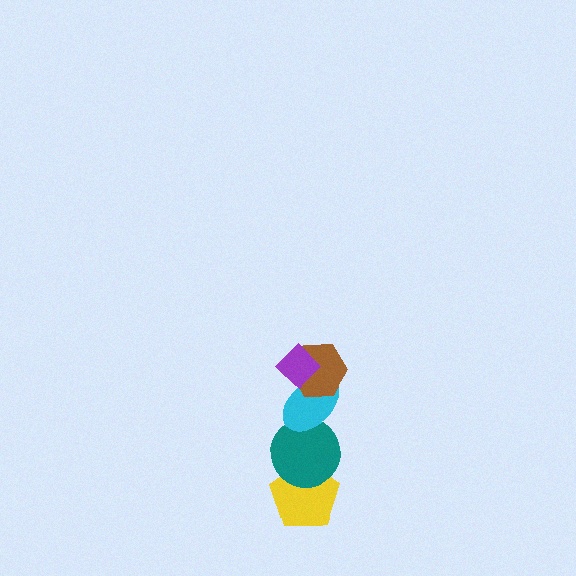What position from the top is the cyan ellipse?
The cyan ellipse is 3rd from the top.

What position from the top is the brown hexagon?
The brown hexagon is 2nd from the top.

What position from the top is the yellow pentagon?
The yellow pentagon is 5th from the top.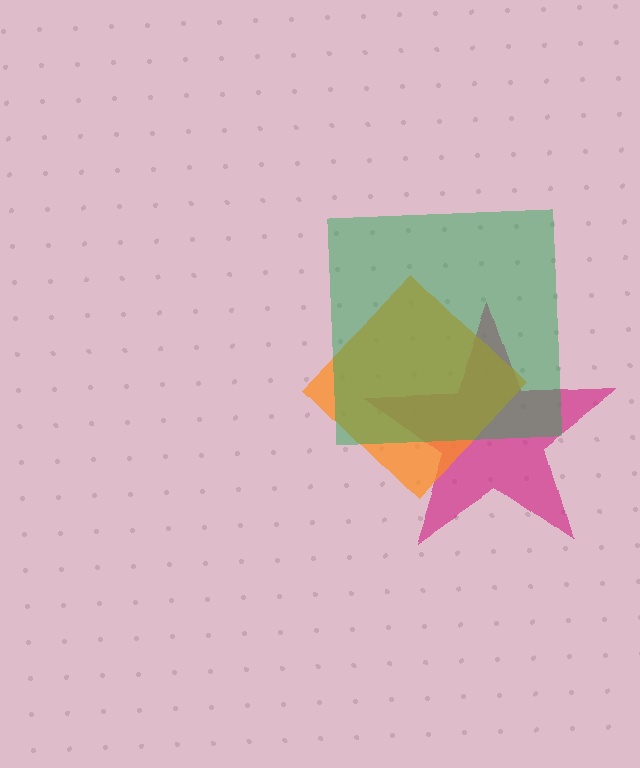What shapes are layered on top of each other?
The layered shapes are: a magenta star, an orange diamond, a green square.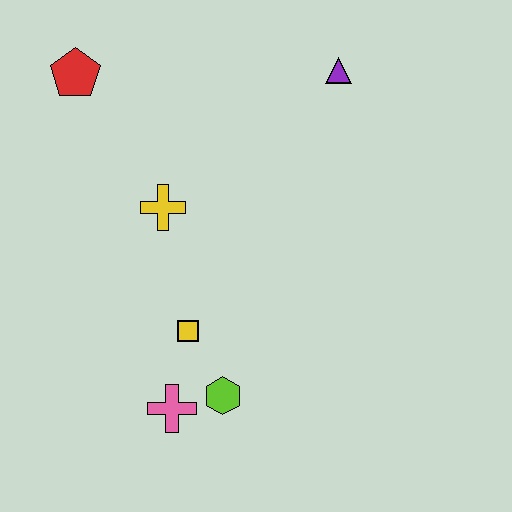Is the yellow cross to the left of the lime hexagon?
Yes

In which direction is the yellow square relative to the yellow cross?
The yellow square is below the yellow cross.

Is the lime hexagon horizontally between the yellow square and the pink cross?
No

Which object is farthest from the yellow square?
The purple triangle is farthest from the yellow square.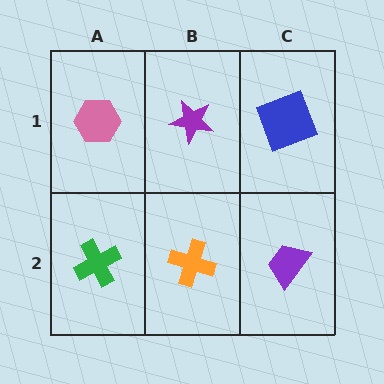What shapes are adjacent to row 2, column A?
A pink hexagon (row 1, column A), an orange cross (row 2, column B).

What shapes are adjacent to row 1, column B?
An orange cross (row 2, column B), a pink hexagon (row 1, column A), a blue square (row 1, column C).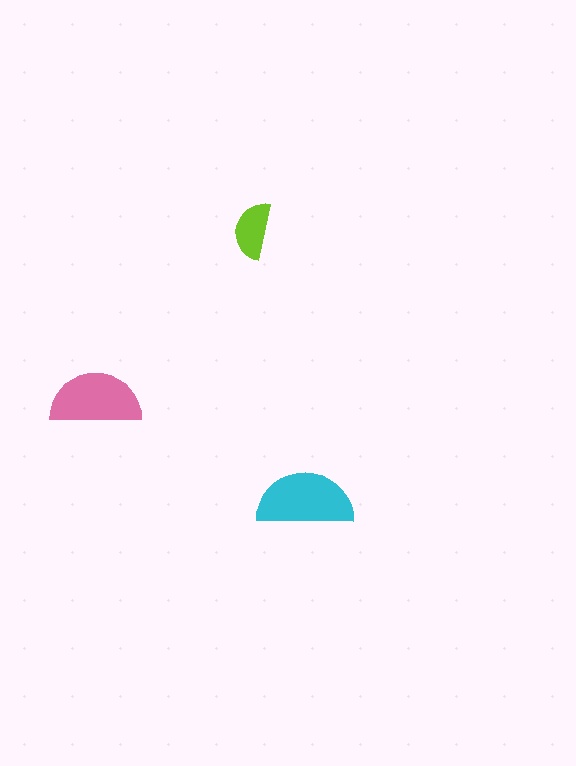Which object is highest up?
The lime semicircle is topmost.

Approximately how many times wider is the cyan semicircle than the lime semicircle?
About 1.5 times wider.